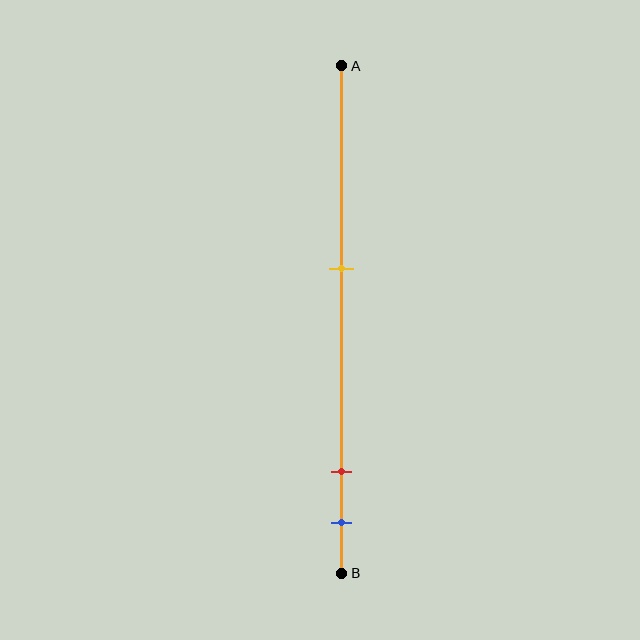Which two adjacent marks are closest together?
The red and blue marks are the closest adjacent pair.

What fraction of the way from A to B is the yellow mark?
The yellow mark is approximately 40% (0.4) of the way from A to B.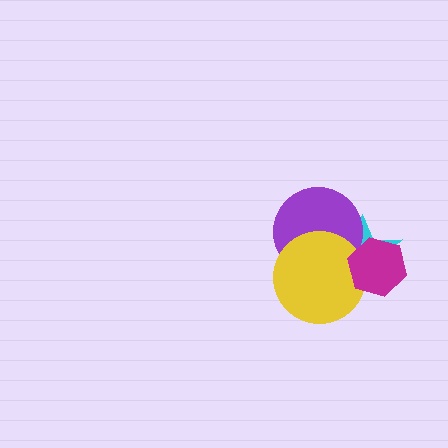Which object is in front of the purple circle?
The yellow circle is in front of the purple circle.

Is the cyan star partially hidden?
Yes, it is partially covered by another shape.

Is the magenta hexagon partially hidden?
No, no other shape covers it.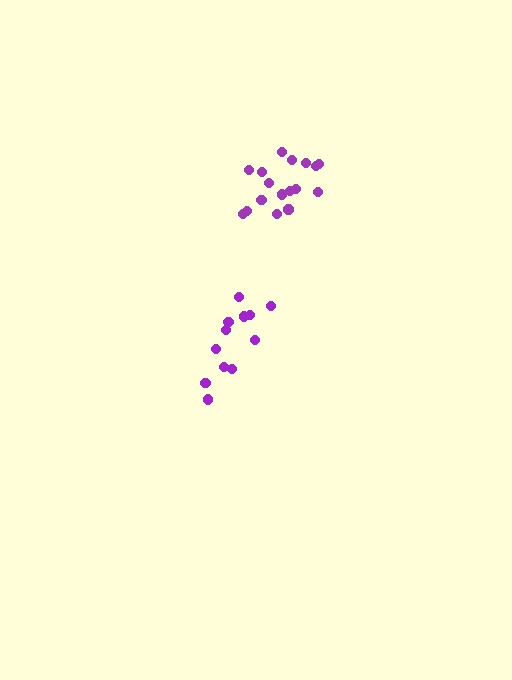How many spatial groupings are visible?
There are 2 spatial groupings.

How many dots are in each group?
Group 1: 12 dots, Group 2: 17 dots (29 total).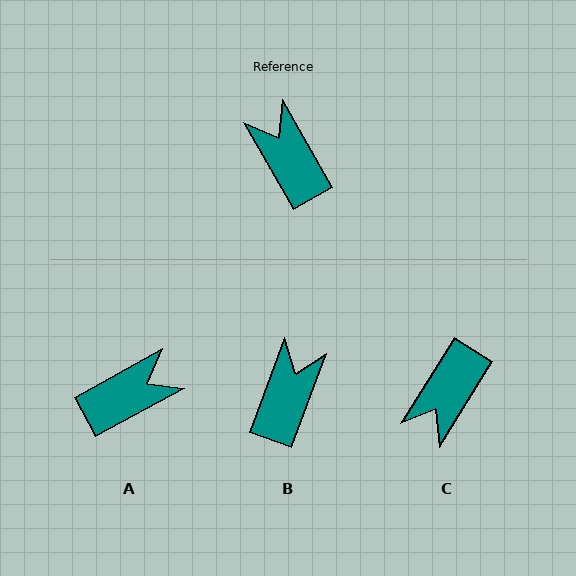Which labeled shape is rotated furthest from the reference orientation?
C, about 118 degrees away.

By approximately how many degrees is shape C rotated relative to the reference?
Approximately 118 degrees counter-clockwise.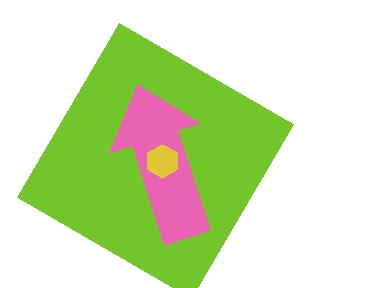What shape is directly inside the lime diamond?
The pink arrow.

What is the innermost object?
The yellow hexagon.